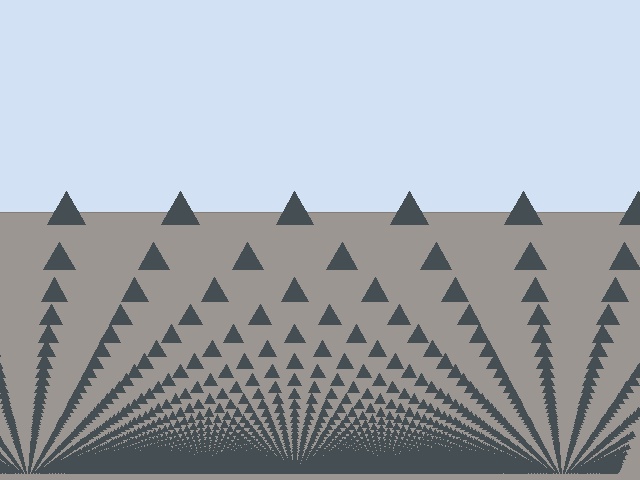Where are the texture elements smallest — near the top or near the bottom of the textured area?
Near the bottom.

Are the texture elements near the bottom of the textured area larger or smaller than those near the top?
Smaller. The gradient is inverted — elements near the bottom are smaller and denser.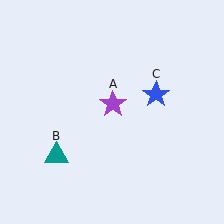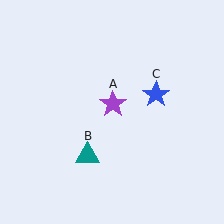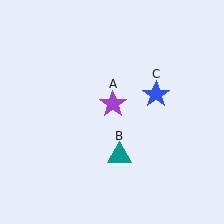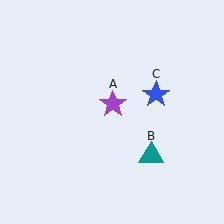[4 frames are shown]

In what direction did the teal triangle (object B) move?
The teal triangle (object B) moved right.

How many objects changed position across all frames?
1 object changed position: teal triangle (object B).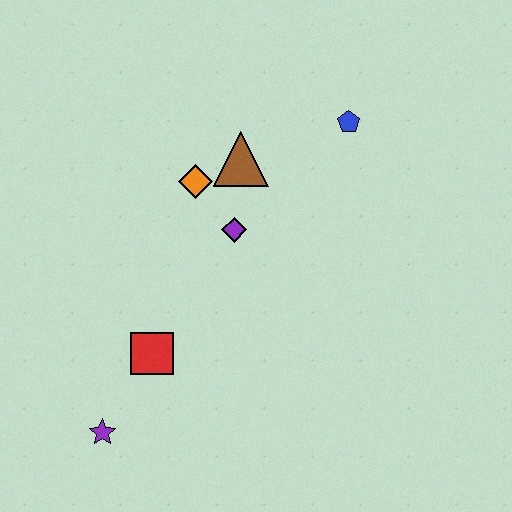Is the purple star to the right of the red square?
No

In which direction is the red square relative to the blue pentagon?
The red square is below the blue pentagon.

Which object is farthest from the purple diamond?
The purple star is farthest from the purple diamond.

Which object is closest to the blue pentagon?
The brown triangle is closest to the blue pentagon.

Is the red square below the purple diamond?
Yes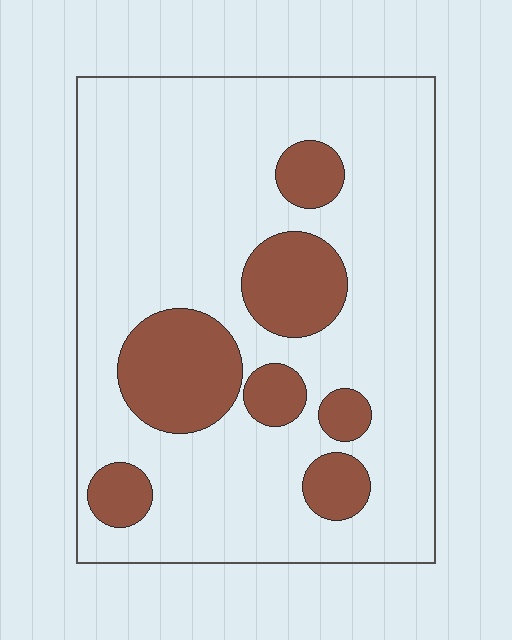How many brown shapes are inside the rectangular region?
7.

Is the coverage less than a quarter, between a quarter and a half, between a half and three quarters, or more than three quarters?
Less than a quarter.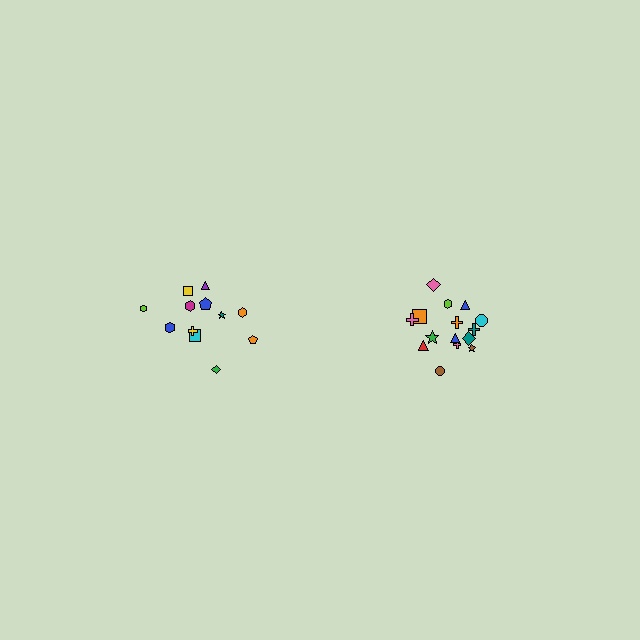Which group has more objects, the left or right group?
The right group.